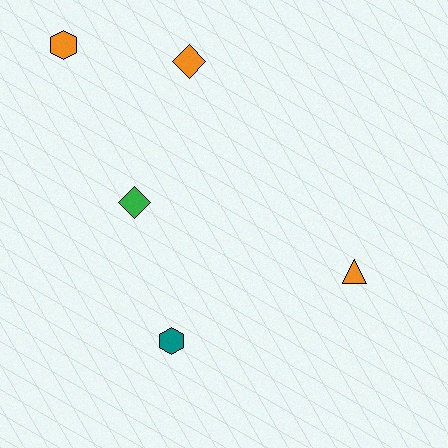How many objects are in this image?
There are 5 objects.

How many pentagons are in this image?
There are no pentagons.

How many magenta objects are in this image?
There are no magenta objects.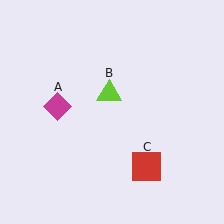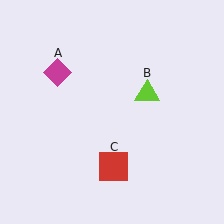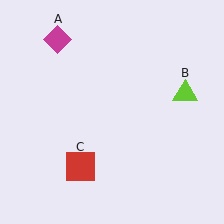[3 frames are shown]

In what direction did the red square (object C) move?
The red square (object C) moved left.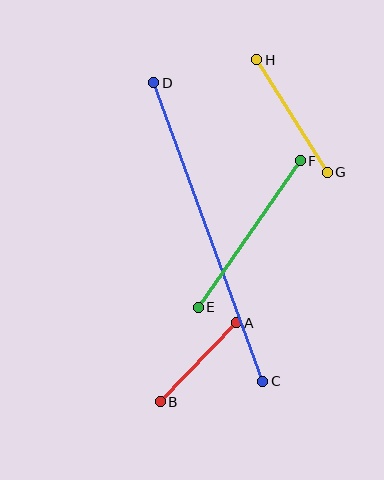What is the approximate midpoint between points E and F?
The midpoint is at approximately (249, 234) pixels.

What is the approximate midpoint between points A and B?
The midpoint is at approximately (198, 362) pixels.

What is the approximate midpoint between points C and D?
The midpoint is at approximately (208, 232) pixels.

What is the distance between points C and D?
The distance is approximately 317 pixels.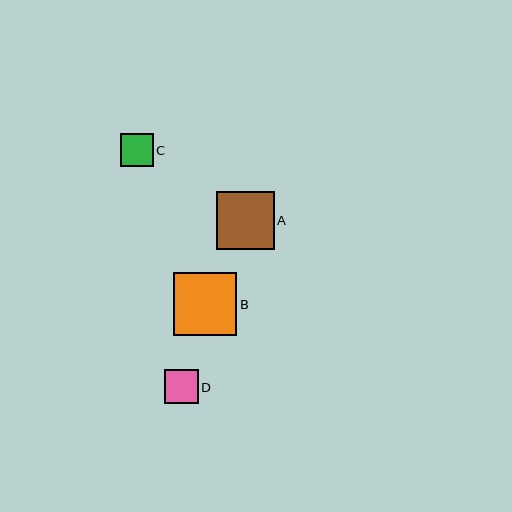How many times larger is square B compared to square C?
Square B is approximately 1.9 times the size of square C.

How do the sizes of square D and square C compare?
Square D and square C are approximately the same size.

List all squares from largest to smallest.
From largest to smallest: B, A, D, C.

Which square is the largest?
Square B is the largest with a size of approximately 63 pixels.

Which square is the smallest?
Square C is the smallest with a size of approximately 33 pixels.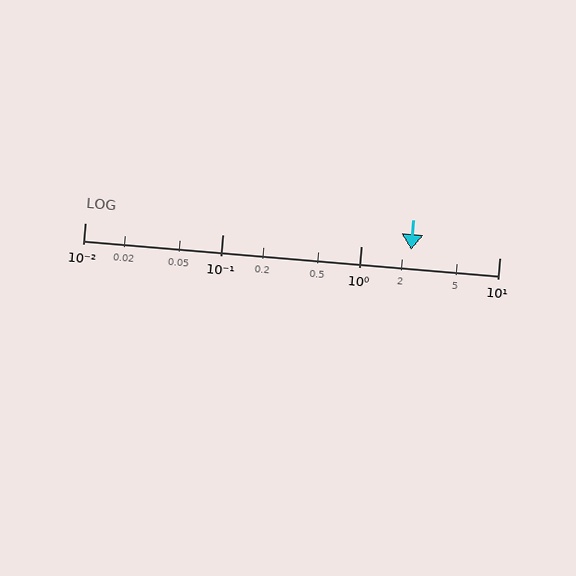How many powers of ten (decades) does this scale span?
The scale spans 3 decades, from 0.01 to 10.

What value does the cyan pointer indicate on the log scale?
The pointer indicates approximately 2.3.